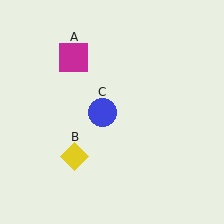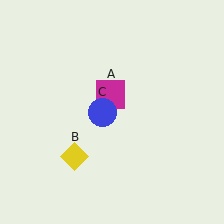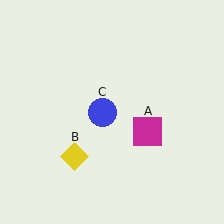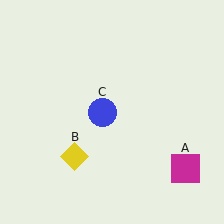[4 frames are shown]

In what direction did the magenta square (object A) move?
The magenta square (object A) moved down and to the right.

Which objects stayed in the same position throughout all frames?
Yellow diamond (object B) and blue circle (object C) remained stationary.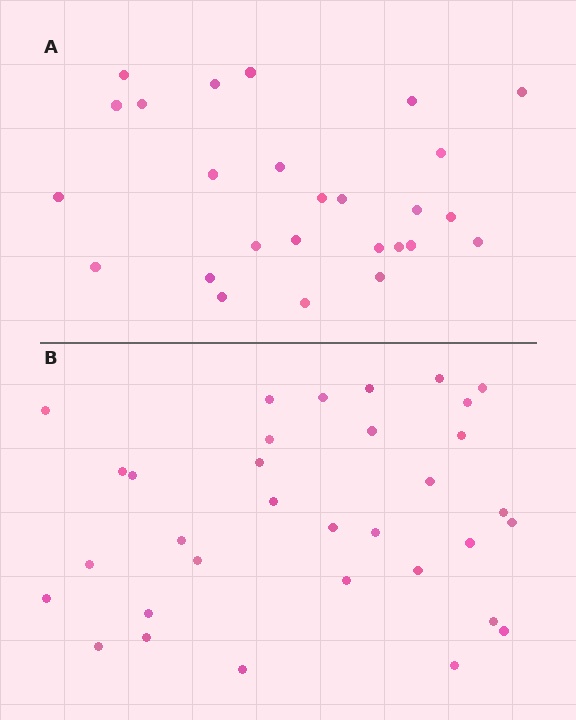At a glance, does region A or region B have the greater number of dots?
Region B (the bottom region) has more dots.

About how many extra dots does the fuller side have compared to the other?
Region B has roughly 8 or so more dots than region A.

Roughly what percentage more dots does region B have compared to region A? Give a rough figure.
About 25% more.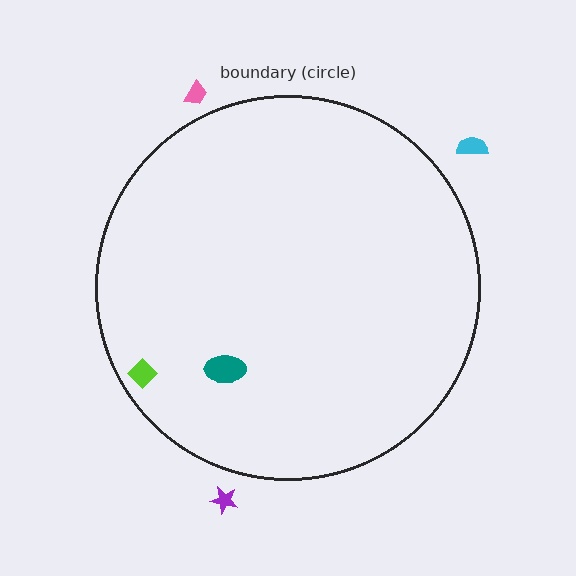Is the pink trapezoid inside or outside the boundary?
Outside.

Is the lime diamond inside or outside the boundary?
Inside.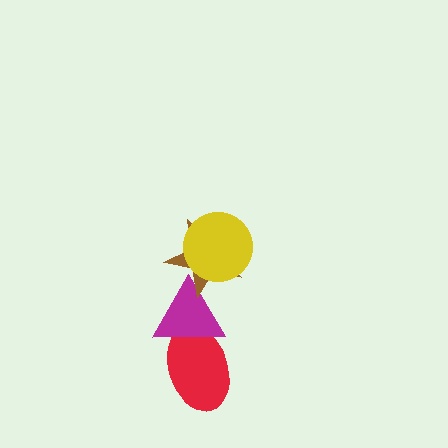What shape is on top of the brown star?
The yellow circle is on top of the brown star.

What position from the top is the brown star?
The brown star is 2nd from the top.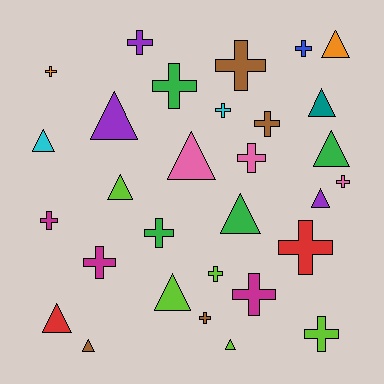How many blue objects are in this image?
There is 1 blue object.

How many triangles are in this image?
There are 13 triangles.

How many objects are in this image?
There are 30 objects.